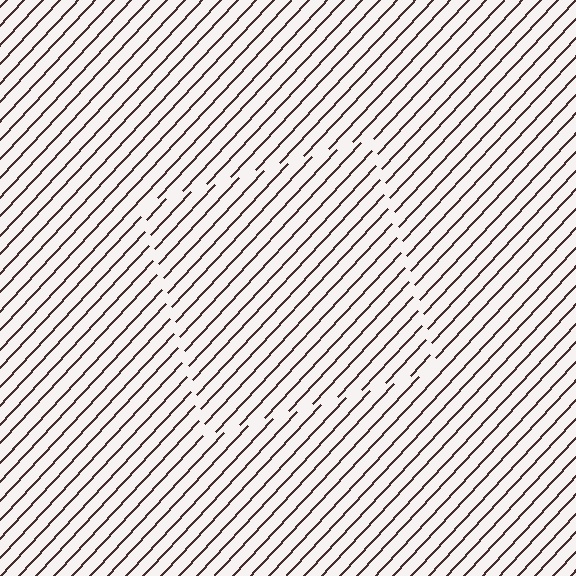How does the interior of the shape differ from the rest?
The interior of the shape contains the same grating, shifted by half a period — the contour is defined by the phase discontinuity where line-ends from the inner and outer gratings abut.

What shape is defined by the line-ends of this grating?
An illusory square. The interior of the shape contains the same grating, shifted by half a period — the contour is defined by the phase discontinuity where line-ends from the inner and outer gratings abut.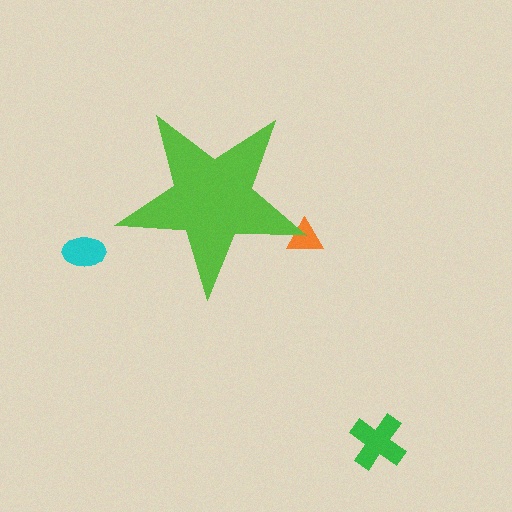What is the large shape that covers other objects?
A lime star.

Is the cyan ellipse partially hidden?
No, the cyan ellipse is fully visible.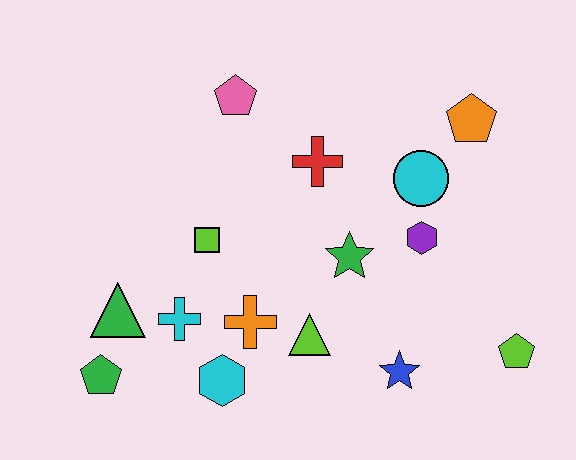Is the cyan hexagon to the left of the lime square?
No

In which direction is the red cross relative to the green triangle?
The red cross is to the right of the green triangle.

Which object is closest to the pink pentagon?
The red cross is closest to the pink pentagon.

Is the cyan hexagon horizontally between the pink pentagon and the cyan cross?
Yes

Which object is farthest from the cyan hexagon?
The orange pentagon is farthest from the cyan hexagon.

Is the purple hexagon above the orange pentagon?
No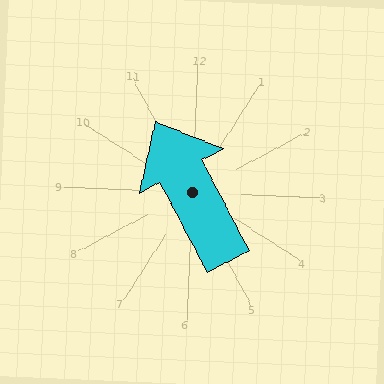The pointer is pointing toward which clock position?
Roughly 11 o'clock.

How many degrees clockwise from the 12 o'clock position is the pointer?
Approximately 330 degrees.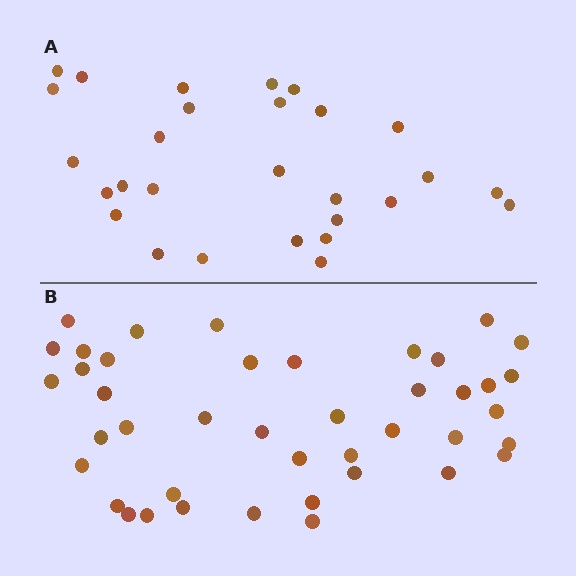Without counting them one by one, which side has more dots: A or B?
Region B (the bottom region) has more dots.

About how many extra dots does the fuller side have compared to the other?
Region B has approximately 15 more dots than region A.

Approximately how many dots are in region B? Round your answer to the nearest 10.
About 40 dots. (The exact count is 42, which rounds to 40.)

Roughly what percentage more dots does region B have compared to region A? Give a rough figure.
About 50% more.